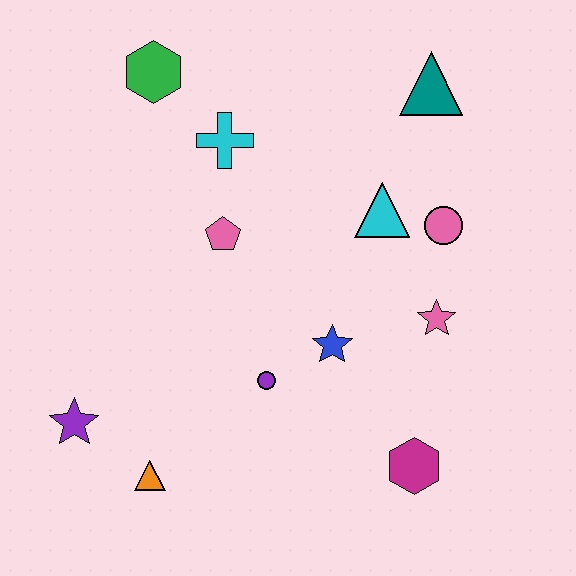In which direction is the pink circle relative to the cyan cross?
The pink circle is to the right of the cyan cross.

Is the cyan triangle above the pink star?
Yes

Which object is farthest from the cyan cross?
The magenta hexagon is farthest from the cyan cross.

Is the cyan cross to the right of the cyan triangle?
No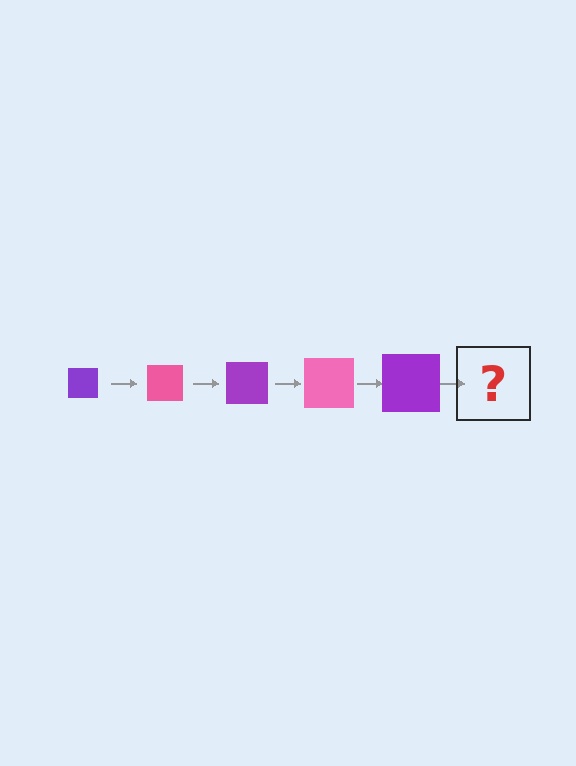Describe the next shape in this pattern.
It should be a pink square, larger than the previous one.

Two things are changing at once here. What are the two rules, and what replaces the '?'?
The two rules are that the square grows larger each step and the color cycles through purple and pink. The '?' should be a pink square, larger than the previous one.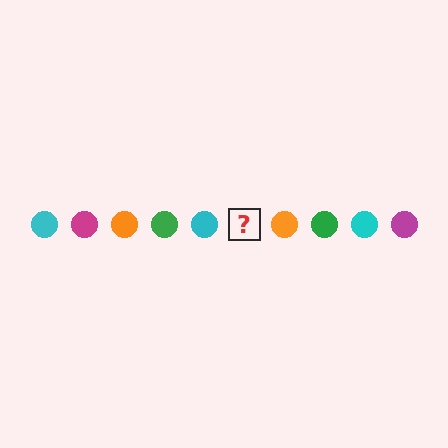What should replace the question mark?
The question mark should be replaced with a magenta circle.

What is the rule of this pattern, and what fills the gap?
The rule is that the pattern cycles through cyan, magenta, orange, green circles. The gap should be filled with a magenta circle.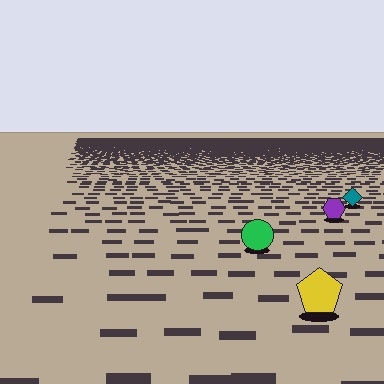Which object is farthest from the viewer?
The teal diamond is farthest from the viewer. It appears smaller and the ground texture around it is denser.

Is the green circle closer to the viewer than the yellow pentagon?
No. The yellow pentagon is closer — you can tell from the texture gradient: the ground texture is coarser near it.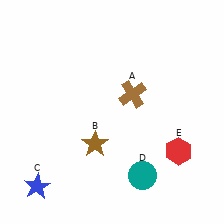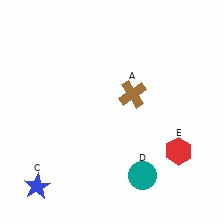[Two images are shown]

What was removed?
The brown star (B) was removed in Image 2.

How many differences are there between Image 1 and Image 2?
There is 1 difference between the two images.